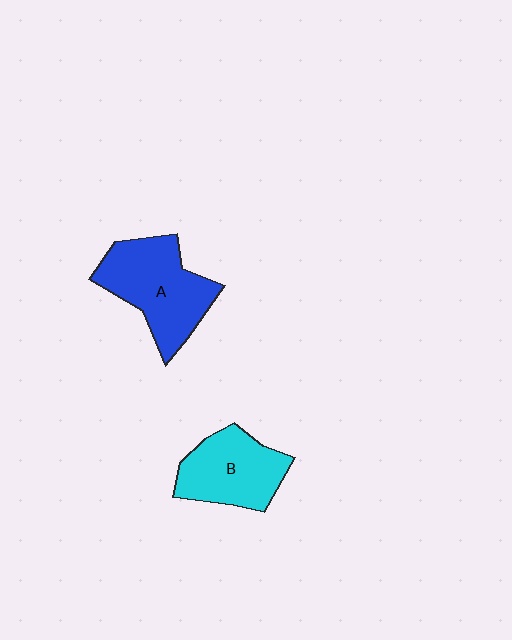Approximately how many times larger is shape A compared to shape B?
Approximately 1.2 times.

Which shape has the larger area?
Shape A (blue).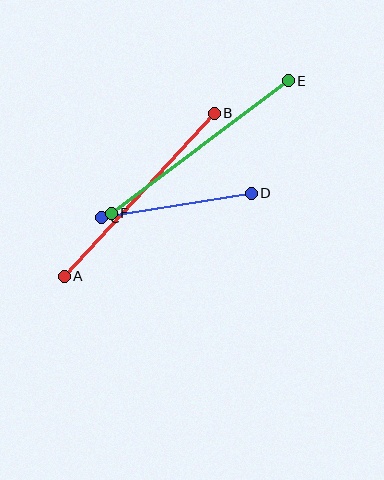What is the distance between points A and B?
The distance is approximately 221 pixels.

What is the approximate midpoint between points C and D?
The midpoint is at approximately (176, 206) pixels.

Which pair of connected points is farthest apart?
Points A and B are farthest apart.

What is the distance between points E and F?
The distance is approximately 221 pixels.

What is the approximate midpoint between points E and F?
The midpoint is at approximately (200, 147) pixels.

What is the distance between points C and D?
The distance is approximately 152 pixels.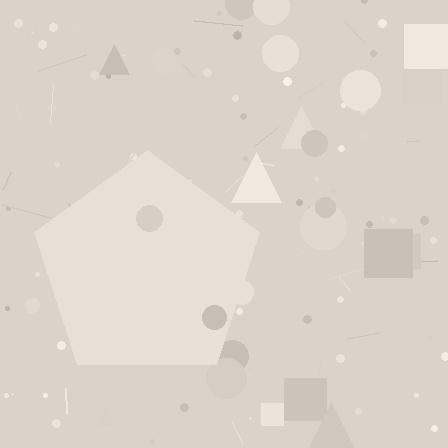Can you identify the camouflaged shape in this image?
The camouflaged shape is a pentagon.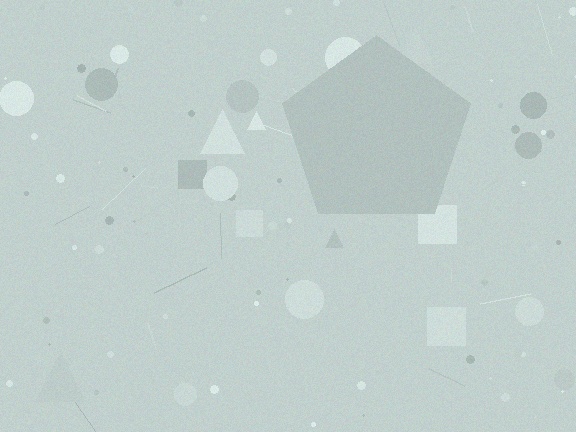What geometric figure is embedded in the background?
A pentagon is embedded in the background.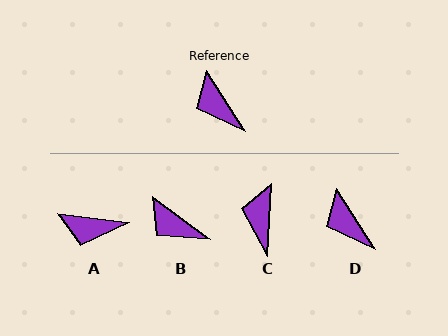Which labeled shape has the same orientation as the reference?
D.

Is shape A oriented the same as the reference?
No, it is off by about 51 degrees.